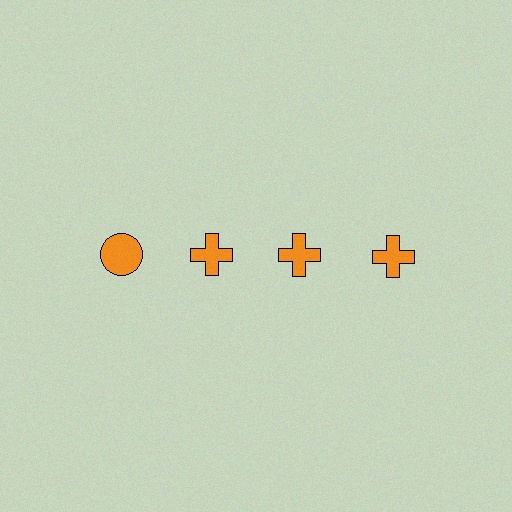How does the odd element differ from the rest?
It has a different shape: circle instead of cross.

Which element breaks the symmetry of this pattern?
The orange circle in the top row, leftmost column breaks the symmetry. All other shapes are orange crosses.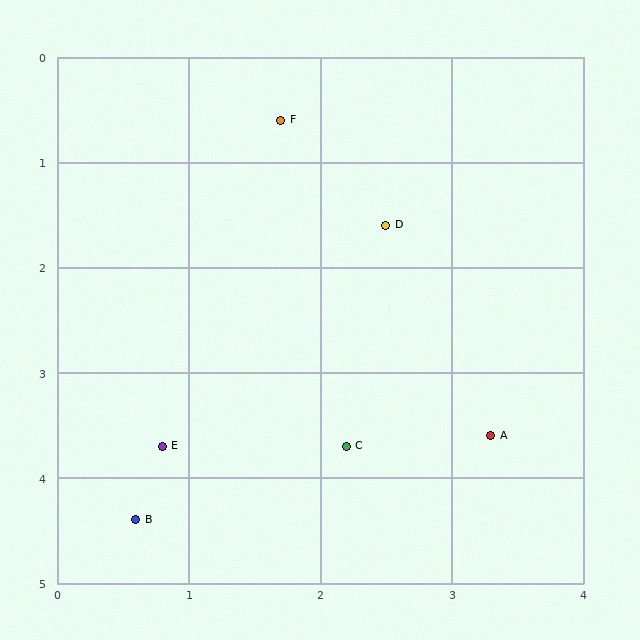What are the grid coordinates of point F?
Point F is at approximately (1.7, 0.6).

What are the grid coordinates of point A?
Point A is at approximately (3.3, 3.6).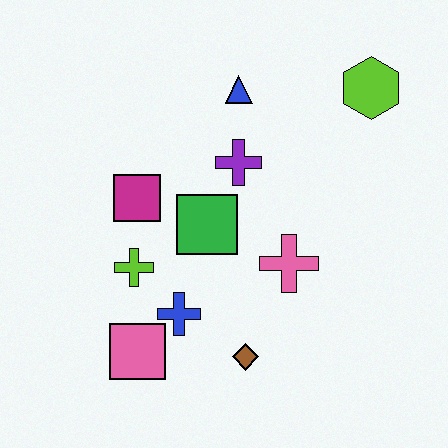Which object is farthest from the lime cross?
The lime hexagon is farthest from the lime cross.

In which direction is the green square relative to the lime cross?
The green square is to the right of the lime cross.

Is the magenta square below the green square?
No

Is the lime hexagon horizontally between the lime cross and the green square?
No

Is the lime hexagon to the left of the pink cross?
No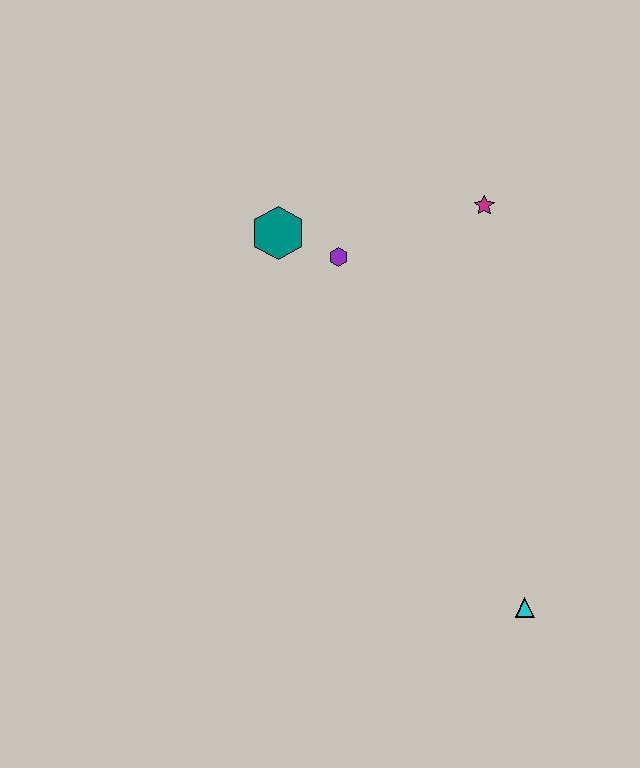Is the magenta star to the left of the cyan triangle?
Yes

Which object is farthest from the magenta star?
The cyan triangle is farthest from the magenta star.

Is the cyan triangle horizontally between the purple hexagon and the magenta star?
No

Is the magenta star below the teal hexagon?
No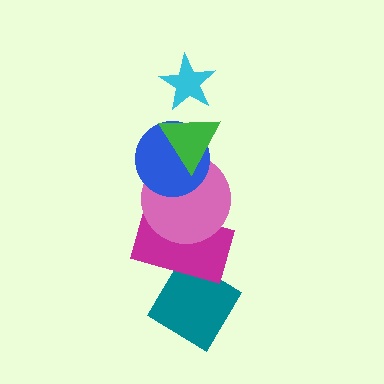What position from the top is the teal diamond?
The teal diamond is 6th from the top.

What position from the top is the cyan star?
The cyan star is 1st from the top.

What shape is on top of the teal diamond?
The magenta rectangle is on top of the teal diamond.